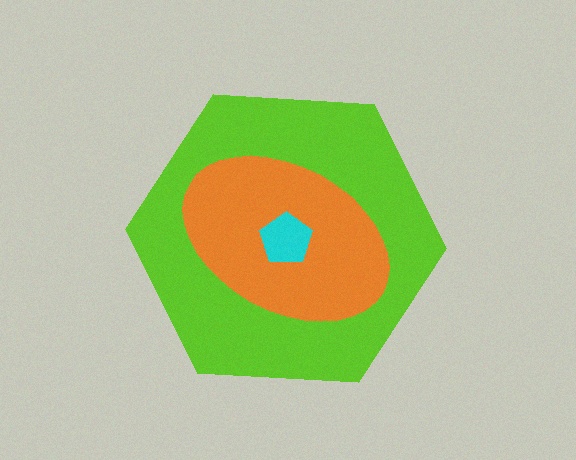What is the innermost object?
The cyan pentagon.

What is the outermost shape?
The lime hexagon.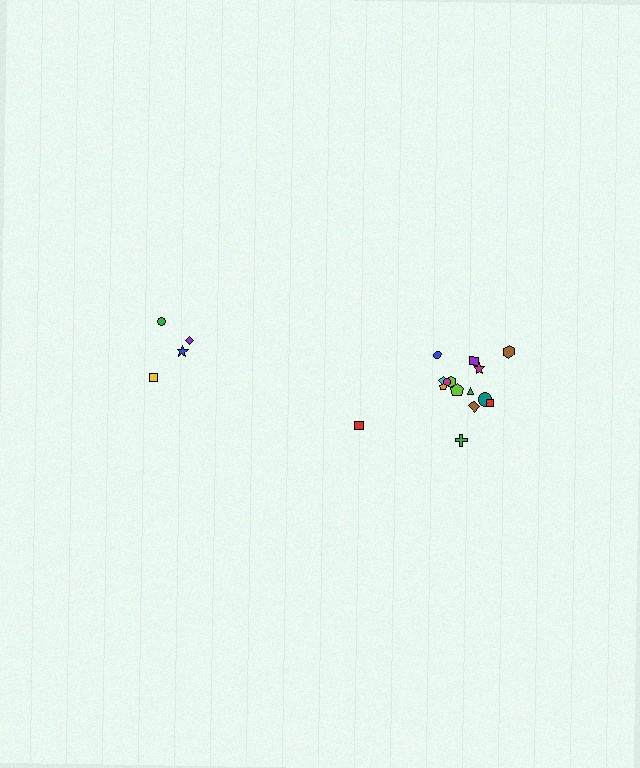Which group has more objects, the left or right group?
The right group.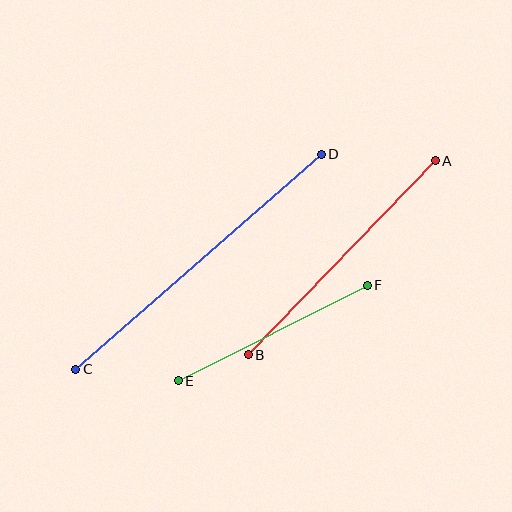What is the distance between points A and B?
The distance is approximately 269 pixels.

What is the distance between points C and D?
The distance is approximately 327 pixels.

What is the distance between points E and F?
The distance is approximately 212 pixels.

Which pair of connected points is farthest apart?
Points C and D are farthest apart.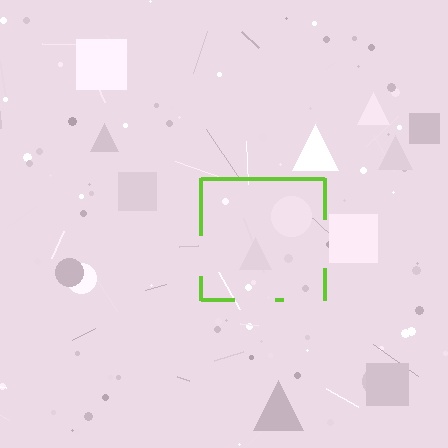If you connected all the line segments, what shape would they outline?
They would outline a square.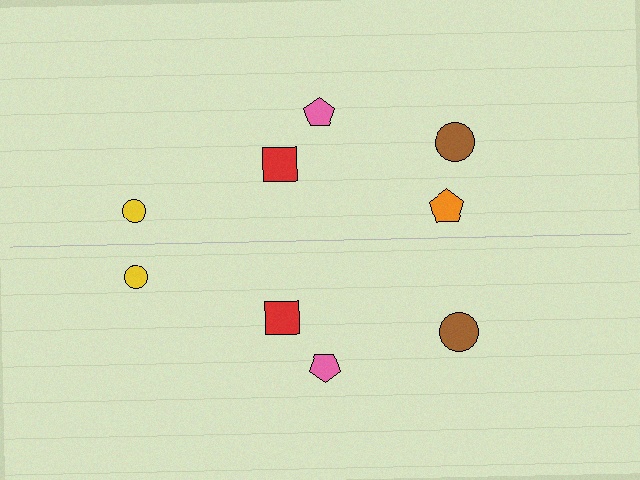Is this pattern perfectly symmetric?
No, the pattern is not perfectly symmetric. A orange pentagon is missing from the bottom side.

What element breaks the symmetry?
A orange pentagon is missing from the bottom side.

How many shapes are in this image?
There are 9 shapes in this image.